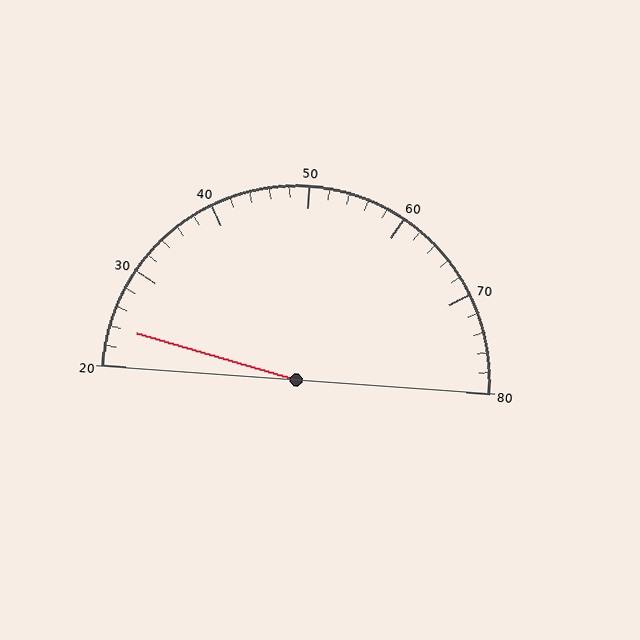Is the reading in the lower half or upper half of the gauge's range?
The reading is in the lower half of the range (20 to 80).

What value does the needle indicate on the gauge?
The needle indicates approximately 24.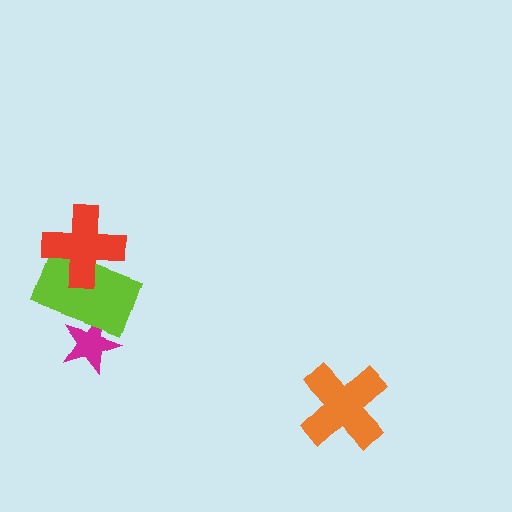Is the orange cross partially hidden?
No, no other shape covers it.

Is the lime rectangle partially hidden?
Yes, it is partially covered by another shape.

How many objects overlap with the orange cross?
0 objects overlap with the orange cross.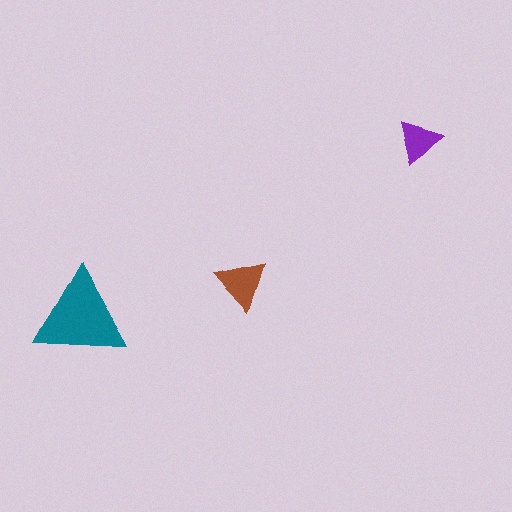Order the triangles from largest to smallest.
the teal one, the brown one, the purple one.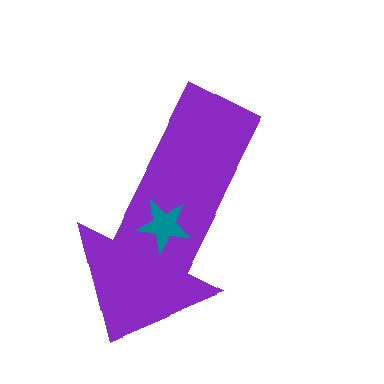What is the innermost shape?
The teal star.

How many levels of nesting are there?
2.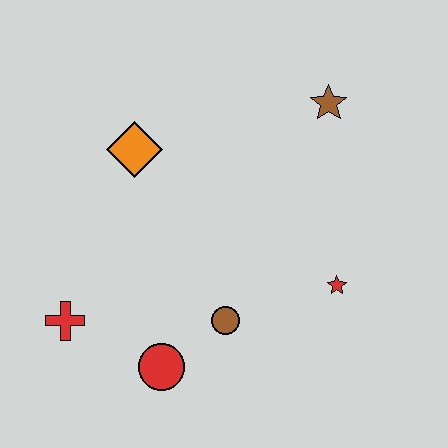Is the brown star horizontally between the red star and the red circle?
Yes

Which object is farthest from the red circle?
The brown star is farthest from the red circle.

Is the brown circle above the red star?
No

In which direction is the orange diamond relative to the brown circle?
The orange diamond is above the brown circle.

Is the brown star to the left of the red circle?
No